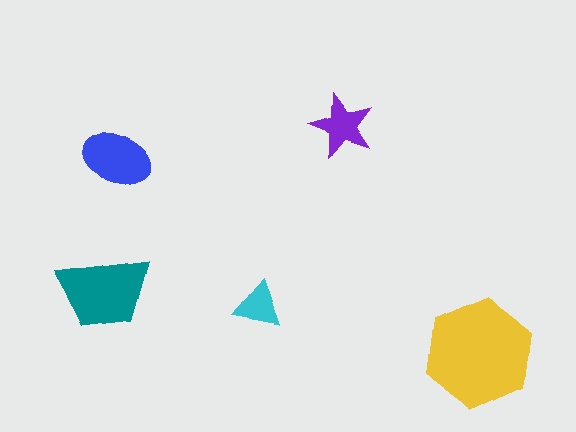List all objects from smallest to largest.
The cyan triangle, the purple star, the blue ellipse, the teal trapezoid, the yellow hexagon.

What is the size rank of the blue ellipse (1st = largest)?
3rd.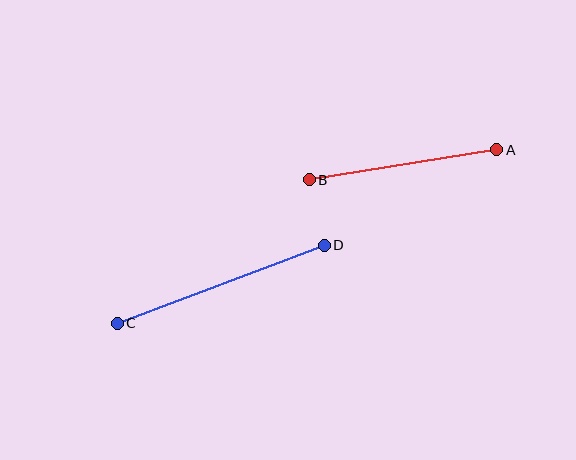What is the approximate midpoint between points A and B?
The midpoint is at approximately (403, 165) pixels.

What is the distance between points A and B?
The distance is approximately 190 pixels.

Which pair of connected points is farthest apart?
Points C and D are farthest apart.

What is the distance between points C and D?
The distance is approximately 221 pixels.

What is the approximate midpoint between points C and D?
The midpoint is at approximately (221, 284) pixels.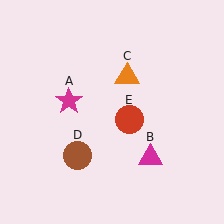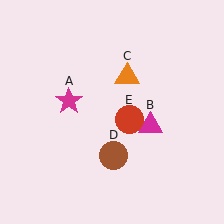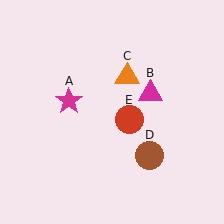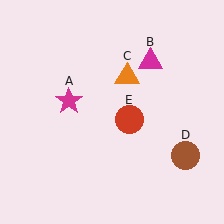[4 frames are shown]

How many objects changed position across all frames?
2 objects changed position: magenta triangle (object B), brown circle (object D).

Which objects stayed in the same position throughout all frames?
Magenta star (object A) and orange triangle (object C) and red circle (object E) remained stationary.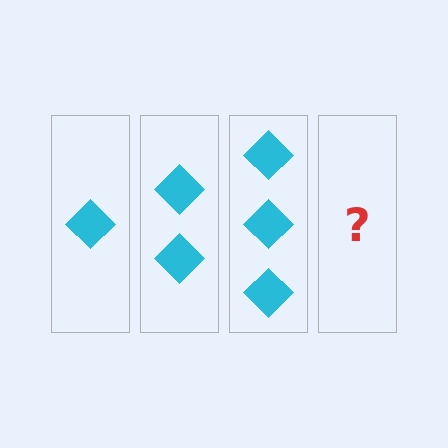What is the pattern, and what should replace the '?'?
The pattern is that each step adds one more diamond. The '?' should be 4 diamonds.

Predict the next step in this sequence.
The next step is 4 diamonds.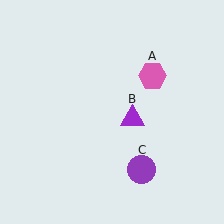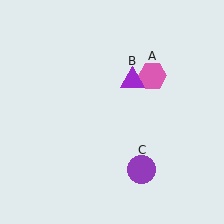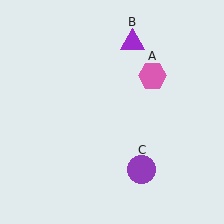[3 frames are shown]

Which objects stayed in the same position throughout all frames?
Pink hexagon (object A) and purple circle (object C) remained stationary.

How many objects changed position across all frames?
1 object changed position: purple triangle (object B).